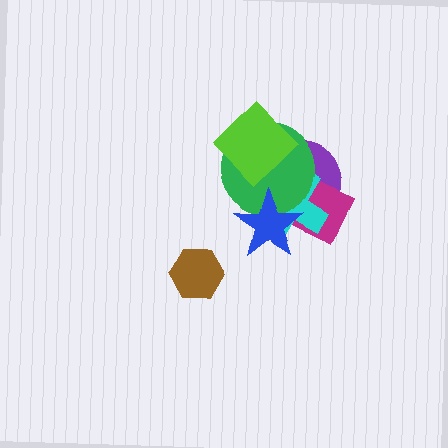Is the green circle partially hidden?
Yes, it is partially covered by another shape.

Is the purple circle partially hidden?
Yes, it is partially covered by another shape.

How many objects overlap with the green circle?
5 objects overlap with the green circle.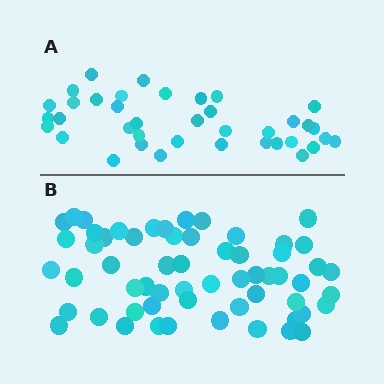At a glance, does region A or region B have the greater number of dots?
Region B (the bottom region) has more dots.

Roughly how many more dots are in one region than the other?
Region B has approximately 20 more dots than region A.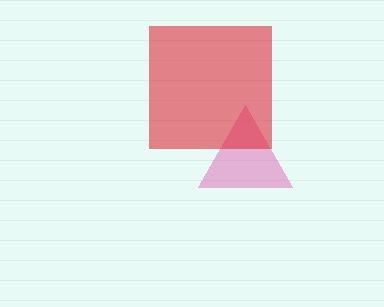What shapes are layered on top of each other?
The layered shapes are: a pink triangle, a red square.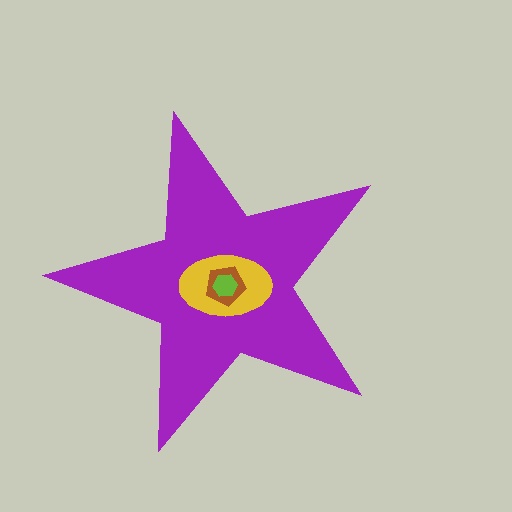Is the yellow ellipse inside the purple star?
Yes.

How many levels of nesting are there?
4.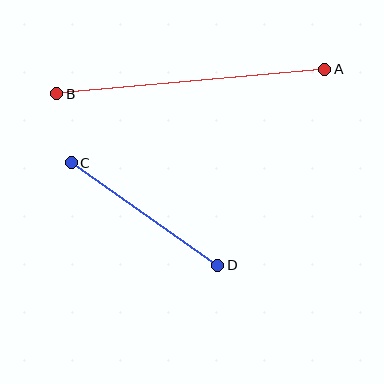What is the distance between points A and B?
The distance is approximately 269 pixels.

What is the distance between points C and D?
The distance is approximately 178 pixels.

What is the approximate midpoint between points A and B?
The midpoint is at approximately (191, 82) pixels.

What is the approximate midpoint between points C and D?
The midpoint is at approximately (144, 214) pixels.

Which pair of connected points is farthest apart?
Points A and B are farthest apart.